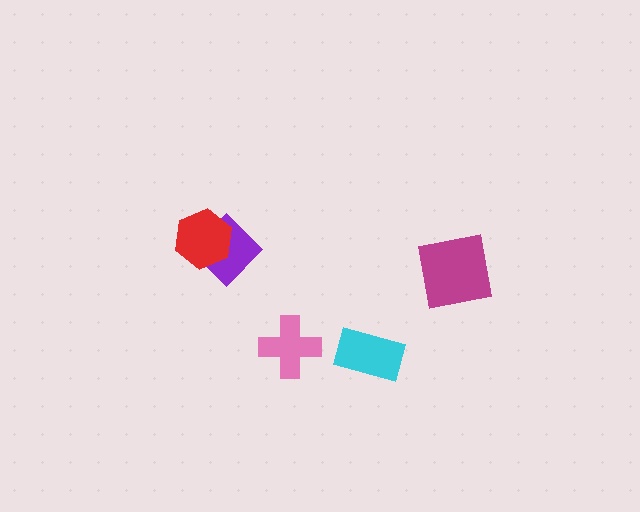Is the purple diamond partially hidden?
Yes, it is partially covered by another shape.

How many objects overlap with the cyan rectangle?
0 objects overlap with the cyan rectangle.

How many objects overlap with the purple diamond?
1 object overlaps with the purple diamond.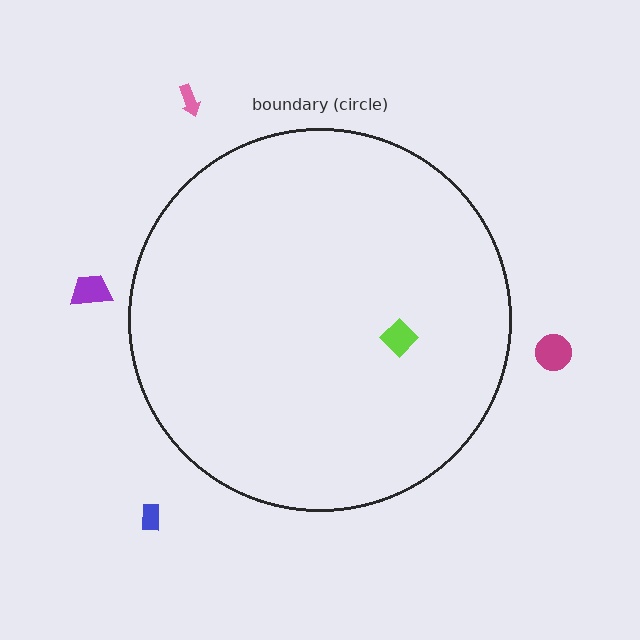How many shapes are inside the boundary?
1 inside, 4 outside.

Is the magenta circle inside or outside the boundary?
Outside.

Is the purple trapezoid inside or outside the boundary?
Outside.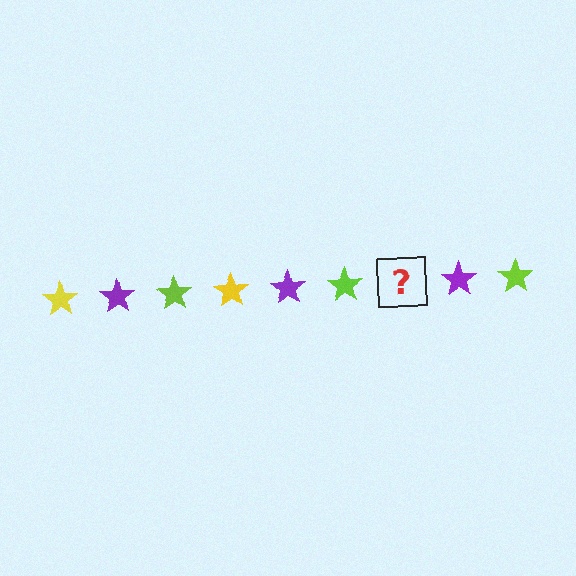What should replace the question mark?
The question mark should be replaced with a yellow star.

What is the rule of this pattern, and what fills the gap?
The rule is that the pattern cycles through yellow, purple, lime stars. The gap should be filled with a yellow star.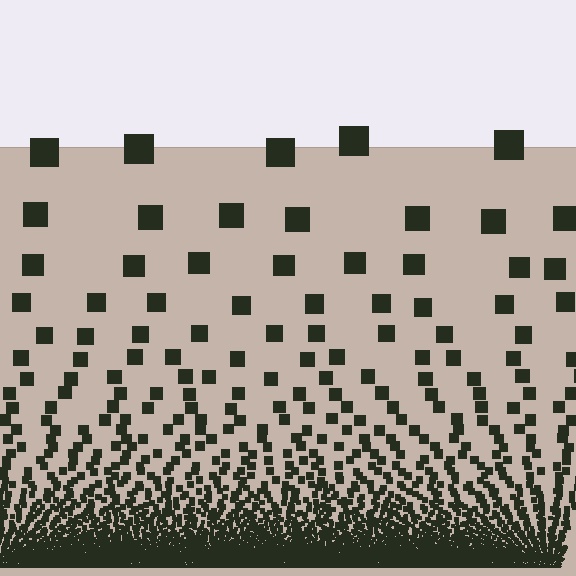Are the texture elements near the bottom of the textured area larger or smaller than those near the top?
Smaller. The gradient is inverted — elements near the bottom are smaller and denser.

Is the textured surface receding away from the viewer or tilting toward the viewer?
The surface appears to tilt toward the viewer. Texture elements get larger and sparser toward the top.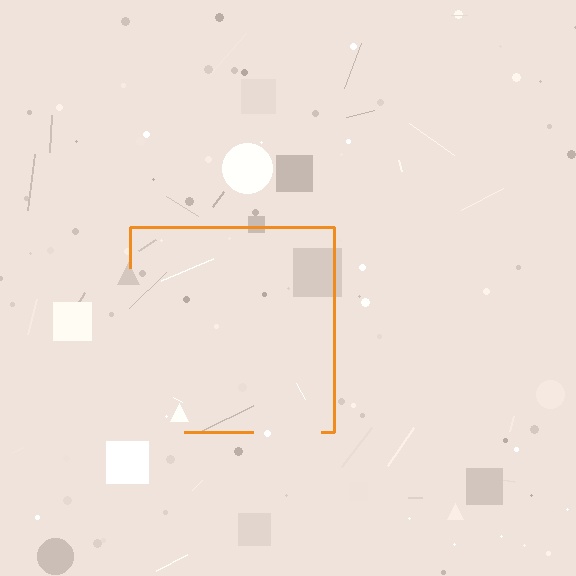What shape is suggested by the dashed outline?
The dashed outline suggests a square.